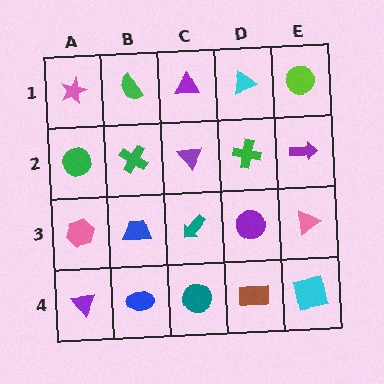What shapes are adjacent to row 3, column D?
A green cross (row 2, column D), a brown rectangle (row 4, column D), a teal arrow (row 3, column C), a pink triangle (row 3, column E).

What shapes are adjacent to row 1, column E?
A purple arrow (row 2, column E), a cyan triangle (row 1, column D).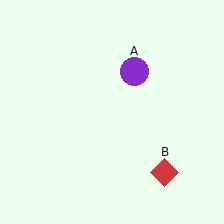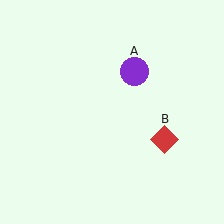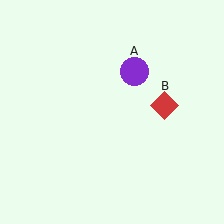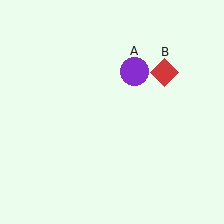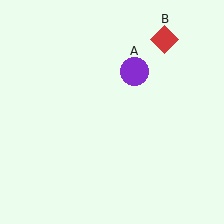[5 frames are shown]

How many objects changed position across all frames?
1 object changed position: red diamond (object B).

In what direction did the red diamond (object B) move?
The red diamond (object B) moved up.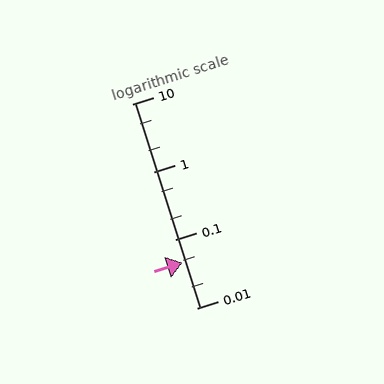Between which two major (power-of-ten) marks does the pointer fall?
The pointer is between 0.01 and 0.1.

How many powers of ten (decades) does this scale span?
The scale spans 3 decades, from 0.01 to 10.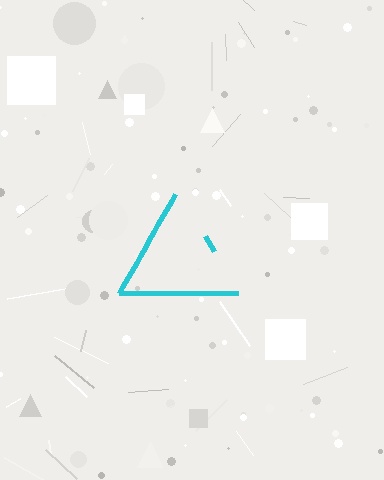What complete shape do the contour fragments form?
The contour fragments form a triangle.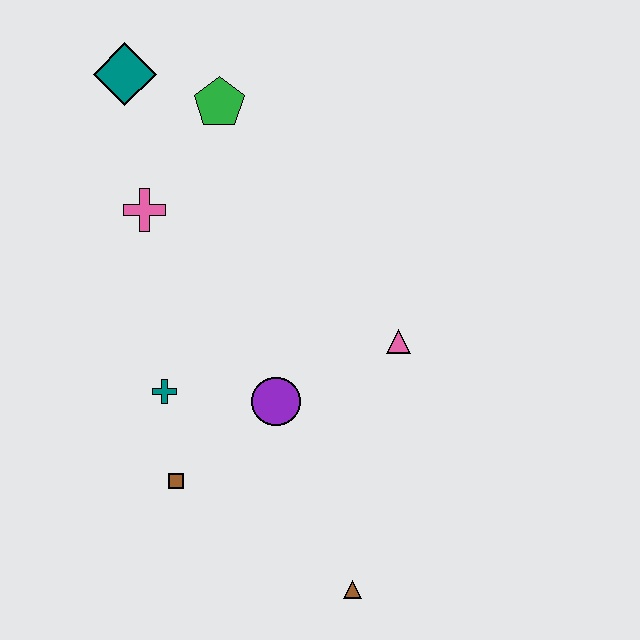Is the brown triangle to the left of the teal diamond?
No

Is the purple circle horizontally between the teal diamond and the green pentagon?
No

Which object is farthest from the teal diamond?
The brown triangle is farthest from the teal diamond.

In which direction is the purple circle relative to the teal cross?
The purple circle is to the right of the teal cross.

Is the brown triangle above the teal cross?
No